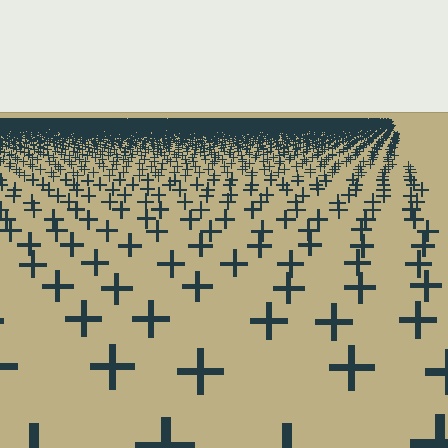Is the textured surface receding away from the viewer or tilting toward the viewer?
The surface is receding away from the viewer. Texture elements get smaller and denser toward the top.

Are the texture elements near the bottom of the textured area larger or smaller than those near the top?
Larger. Near the bottom, elements are closer to the viewer and appear at a bigger on-screen size.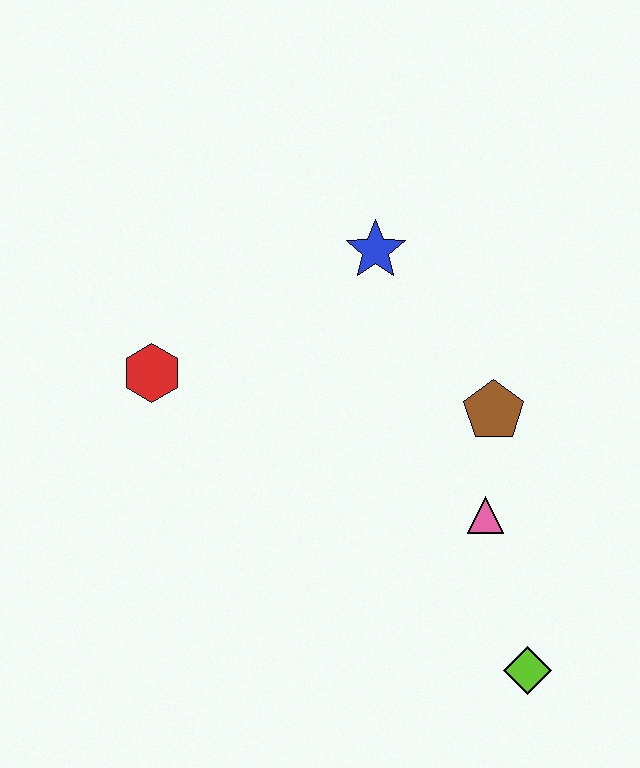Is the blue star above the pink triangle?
Yes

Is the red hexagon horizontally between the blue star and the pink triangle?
No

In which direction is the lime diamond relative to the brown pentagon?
The lime diamond is below the brown pentagon.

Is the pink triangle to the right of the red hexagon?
Yes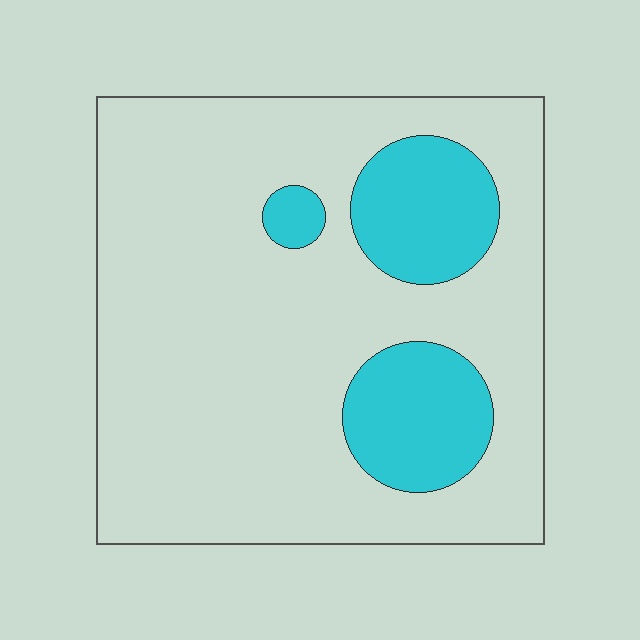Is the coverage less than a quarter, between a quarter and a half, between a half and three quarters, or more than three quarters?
Less than a quarter.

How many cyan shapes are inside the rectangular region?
3.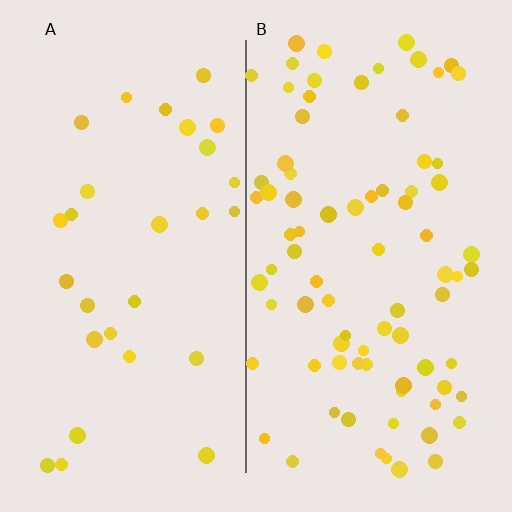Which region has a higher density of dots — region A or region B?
B (the right).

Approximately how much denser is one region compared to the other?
Approximately 2.8× — region B over region A.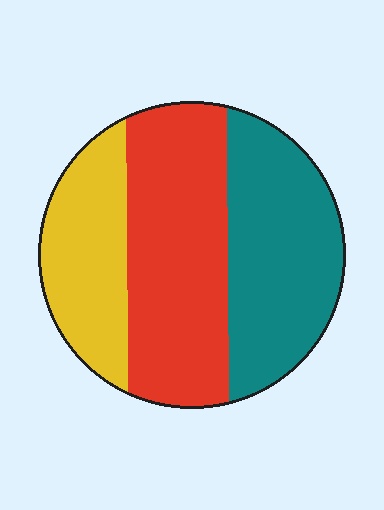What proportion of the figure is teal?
Teal covers roughly 35% of the figure.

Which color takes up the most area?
Red, at roughly 40%.